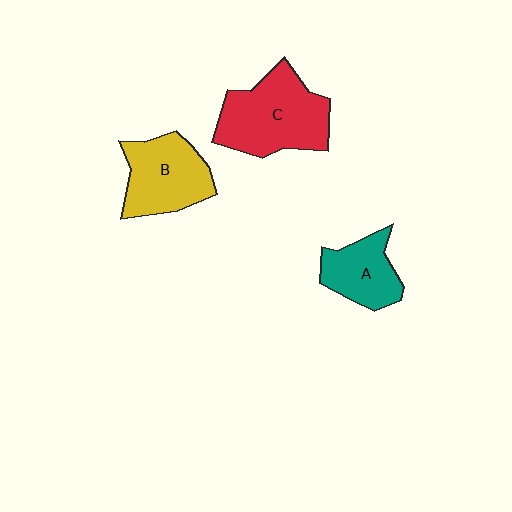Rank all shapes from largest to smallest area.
From largest to smallest: C (red), B (yellow), A (teal).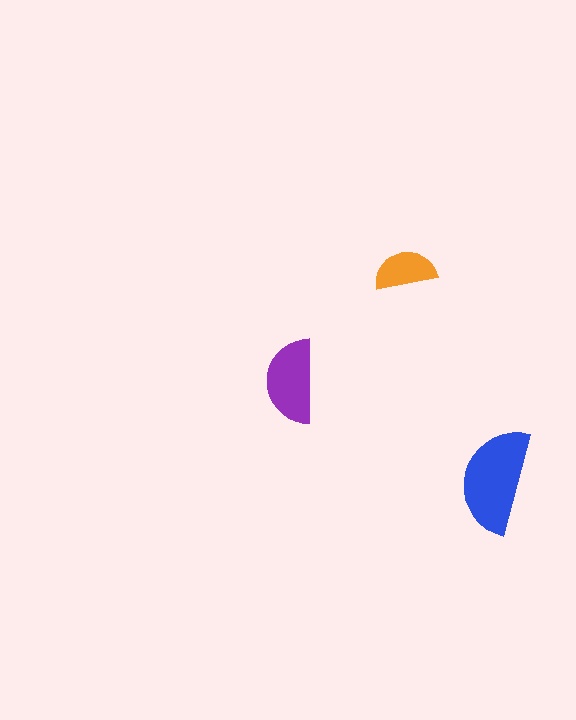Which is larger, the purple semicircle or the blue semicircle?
The blue one.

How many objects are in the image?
There are 3 objects in the image.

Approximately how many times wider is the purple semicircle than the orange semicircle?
About 1.5 times wider.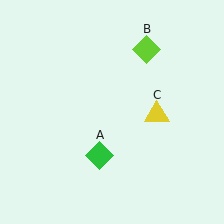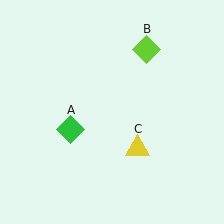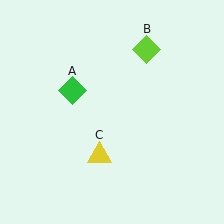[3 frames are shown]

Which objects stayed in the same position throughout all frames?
Lime diamond (object B) remained stationary.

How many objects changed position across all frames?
2 objects changed position: green diamond (object A), yellow triangle (object C).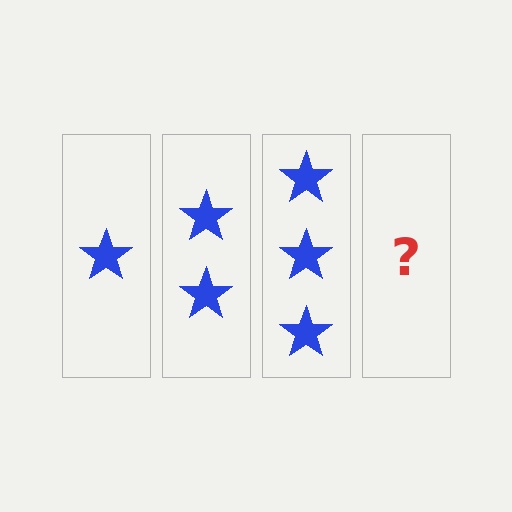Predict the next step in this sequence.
The next step is 4 stars.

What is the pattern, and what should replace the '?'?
The pattern is that each step adds one more star. The '?' should be 4 stars.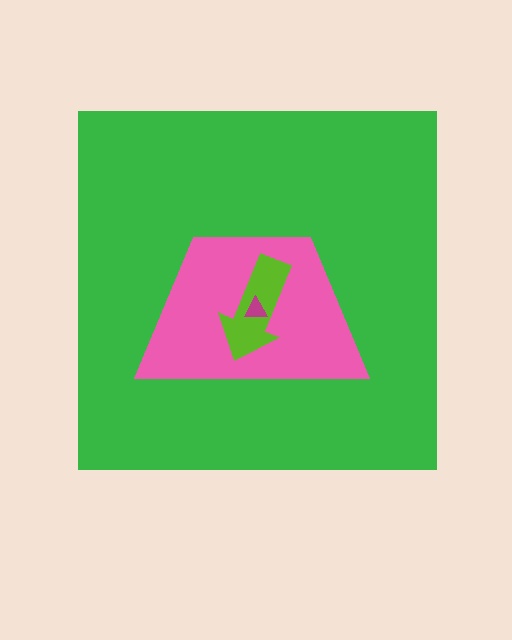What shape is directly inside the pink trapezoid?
The lime arrow.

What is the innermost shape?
The magenta triangle.